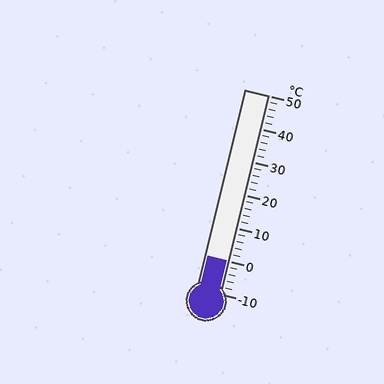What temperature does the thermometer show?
The thermometer shows approximately 0°C.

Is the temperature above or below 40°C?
The temperature is below 40°C.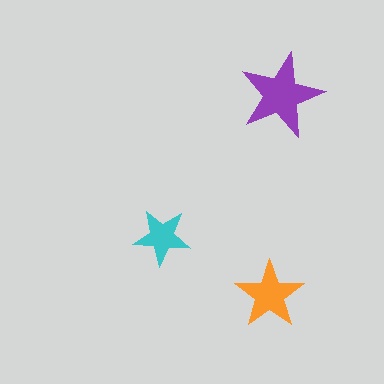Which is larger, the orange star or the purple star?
The purple one.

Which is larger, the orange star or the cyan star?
The orange one.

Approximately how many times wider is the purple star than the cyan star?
About 1.5 times wider.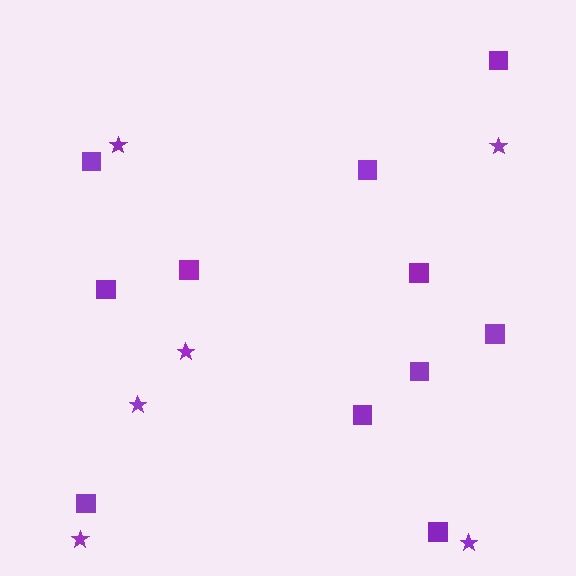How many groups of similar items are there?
There are 2 groups: one group of squares (11) and one group of stars (6).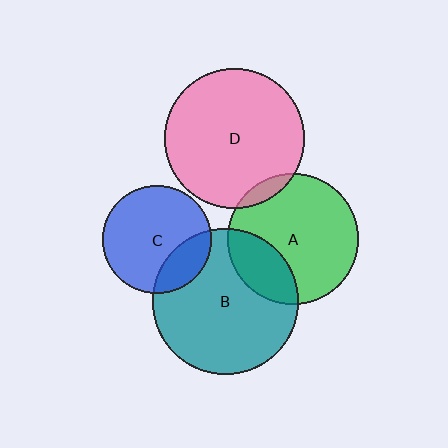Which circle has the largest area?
Circle B (teal).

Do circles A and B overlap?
Yes.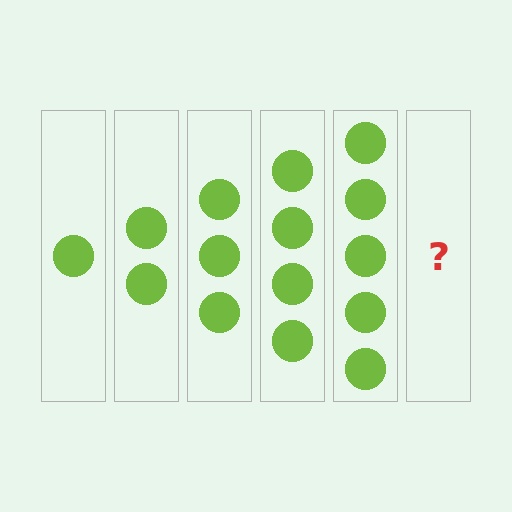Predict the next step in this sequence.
The next step is 6 circles.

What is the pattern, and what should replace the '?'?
The pattern is that each step adds one more circle. The '?' should be 6 circles.